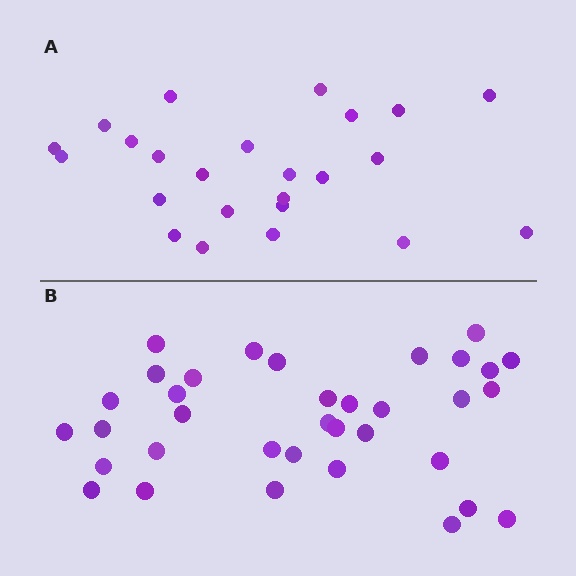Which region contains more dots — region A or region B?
Region B (the bottom region) has more dots.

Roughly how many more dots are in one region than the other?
Region B has roughly 12 or so more dots than region A.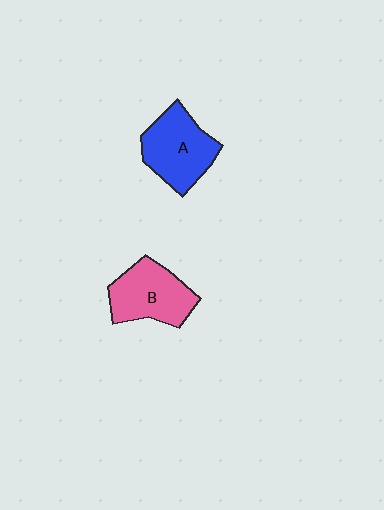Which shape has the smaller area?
Shape B (pink).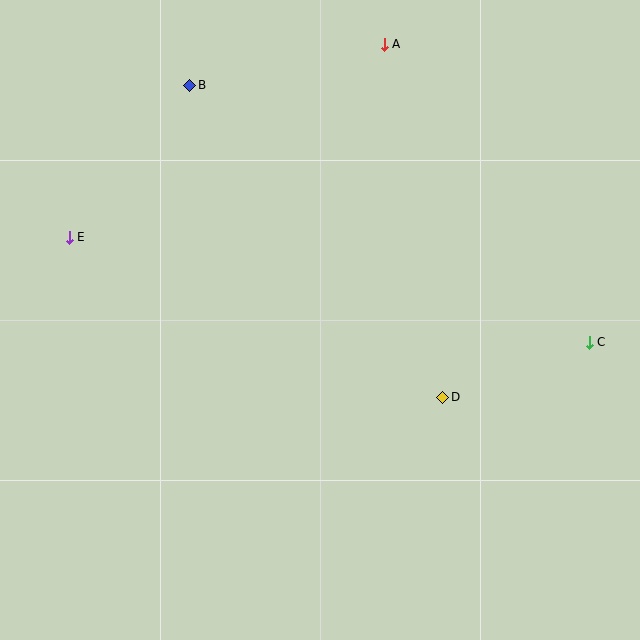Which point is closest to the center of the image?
Point D at (443, 397) is closest to the center.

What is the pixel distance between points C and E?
The distance between C and E is 530 pixels.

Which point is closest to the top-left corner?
Point B is closest to the top-left corner.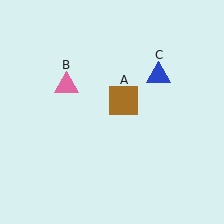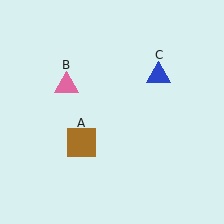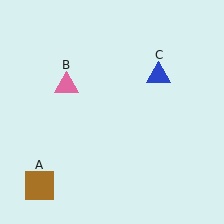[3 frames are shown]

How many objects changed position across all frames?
1 object changed position: brown square (object A).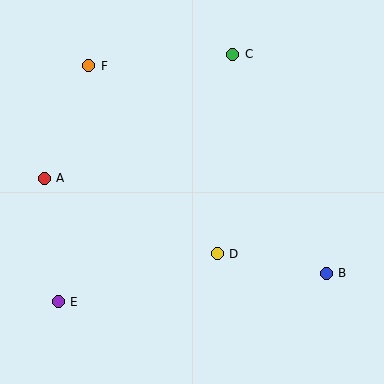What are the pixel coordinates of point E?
Point E is at (58, 302).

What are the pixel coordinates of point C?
Point C is at (233, 54).